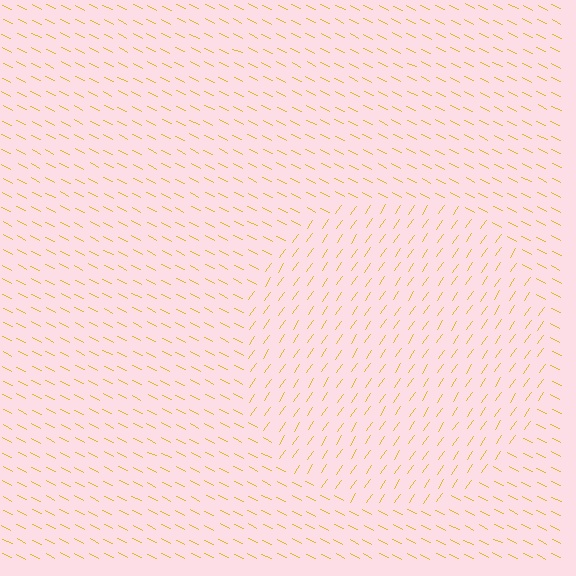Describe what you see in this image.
The image is filled with small yellow line segments. A circle region in the image has lines oriented differently from the surrounding lines, creating a visible texture boundary.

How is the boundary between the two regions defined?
The boundary is defined purely by a change in line orientation (approximately 82 degrees difference). All lines are the same color and thickness.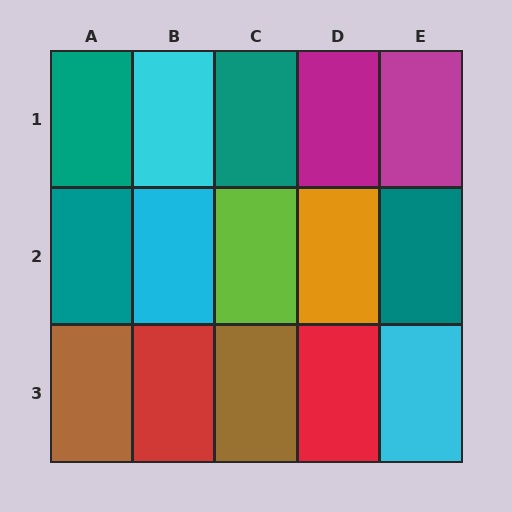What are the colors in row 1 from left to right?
Teal, cyan, teal, magenta, magenta.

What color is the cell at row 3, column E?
Cyan.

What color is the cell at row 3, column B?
Red.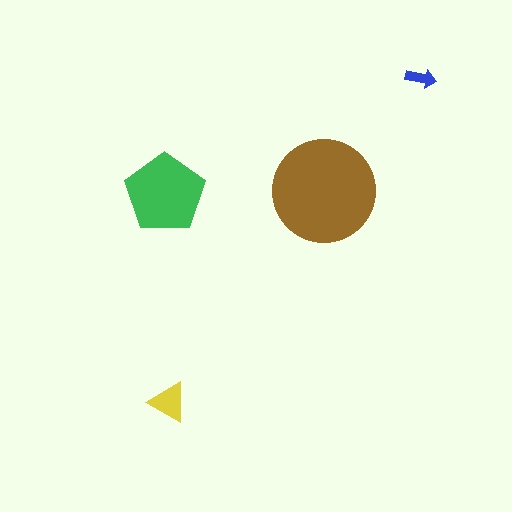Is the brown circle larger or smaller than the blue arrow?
Larger.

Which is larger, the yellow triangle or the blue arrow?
The yellow triangle.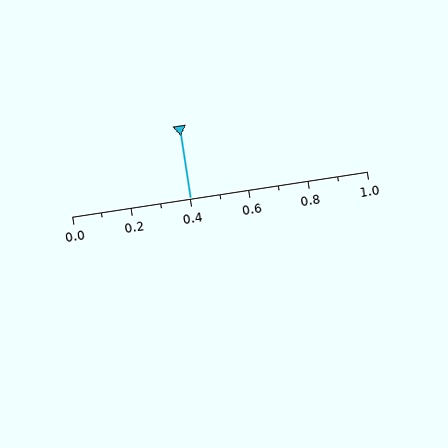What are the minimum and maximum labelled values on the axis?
The axis runs from 0.0 to 1.0.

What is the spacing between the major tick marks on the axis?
The major ticks are spaced 0.2 apart.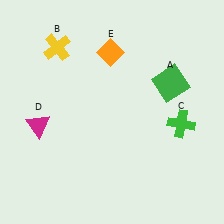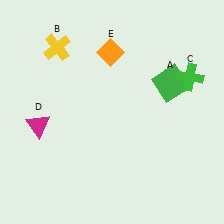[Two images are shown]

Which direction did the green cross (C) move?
The green cross (C) moved up.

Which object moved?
The green cross (C) moved up.